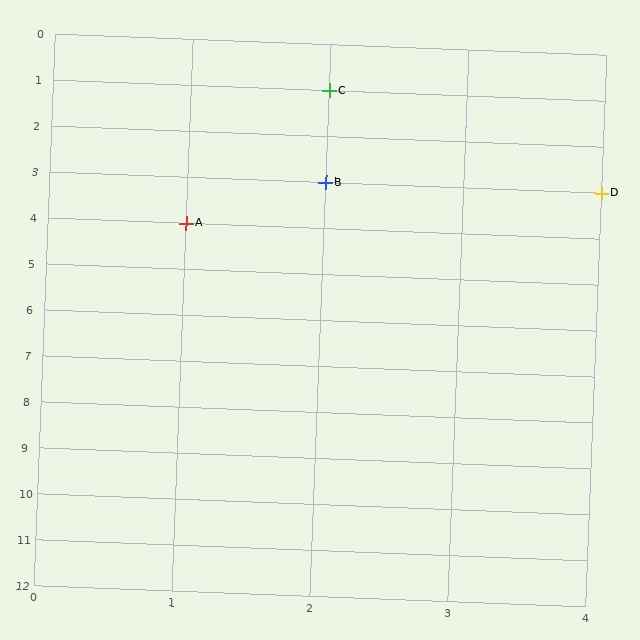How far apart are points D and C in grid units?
Points D and C are 2 columns and 2 rows apart (about 2.8 grid units diagonally).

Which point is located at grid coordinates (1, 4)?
Point A is at (1, 4).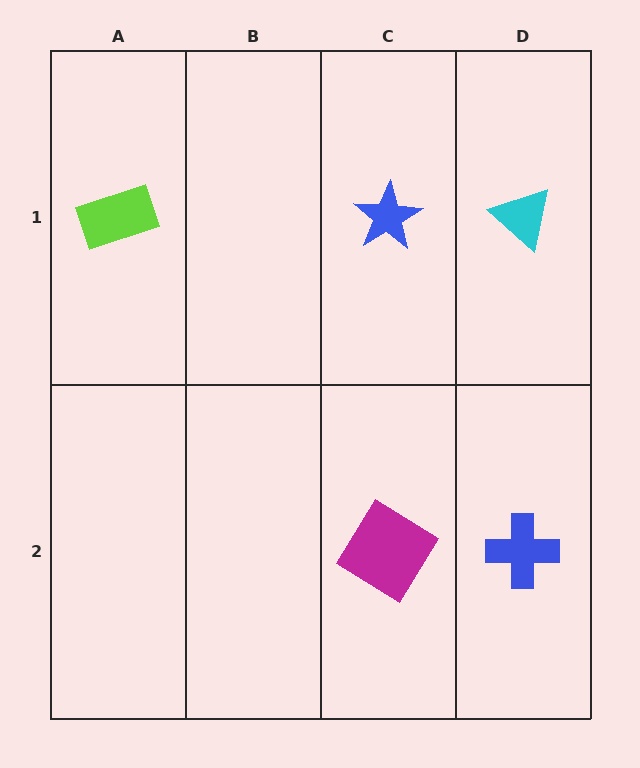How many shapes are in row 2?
2 shapes.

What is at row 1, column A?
A lime rectangle.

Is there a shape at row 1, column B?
No, that cell is empty.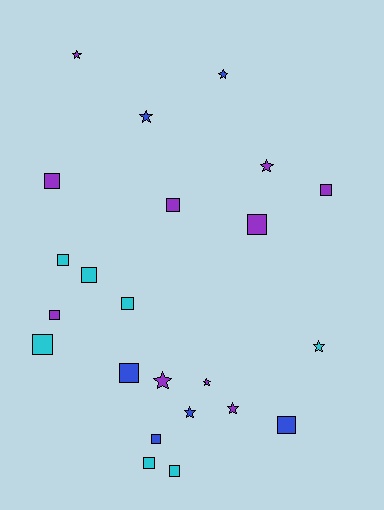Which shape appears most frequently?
Square, with 14 objects.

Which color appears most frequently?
Purple, with 10 objects.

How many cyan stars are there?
There is 1 cyan star.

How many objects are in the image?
There are 23 objects.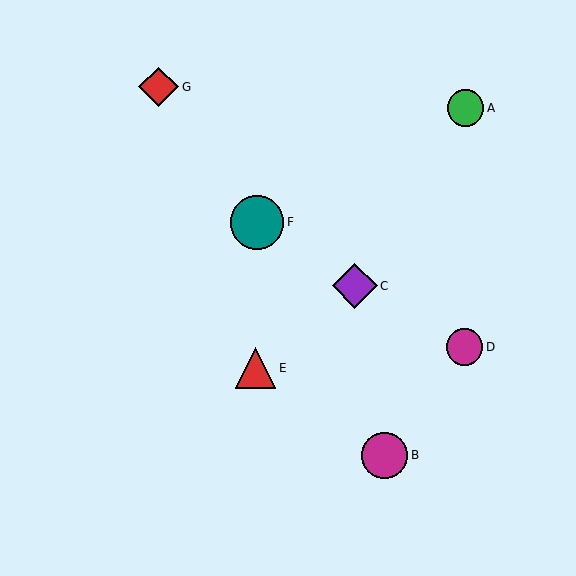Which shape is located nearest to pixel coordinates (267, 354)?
The red triangle (labeled E) at (256, 368) is nearest to that location.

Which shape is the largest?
The teal circle (labeled F) is the largest.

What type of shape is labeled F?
Shape F is a teal circle.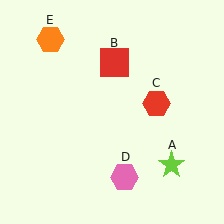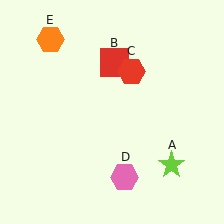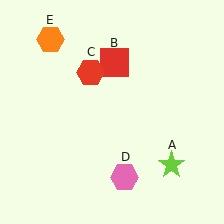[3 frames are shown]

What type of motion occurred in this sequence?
The red hexagon (object C) rotated counterclockwise around the center of the scene.